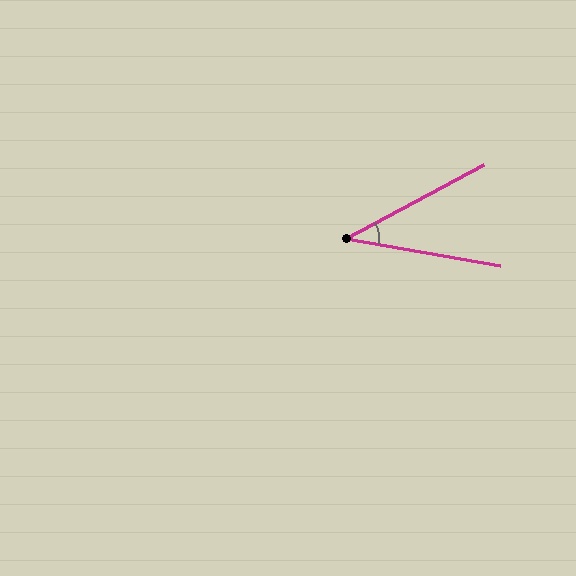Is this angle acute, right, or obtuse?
It is acute.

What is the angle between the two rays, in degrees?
Approximately 38 degrees.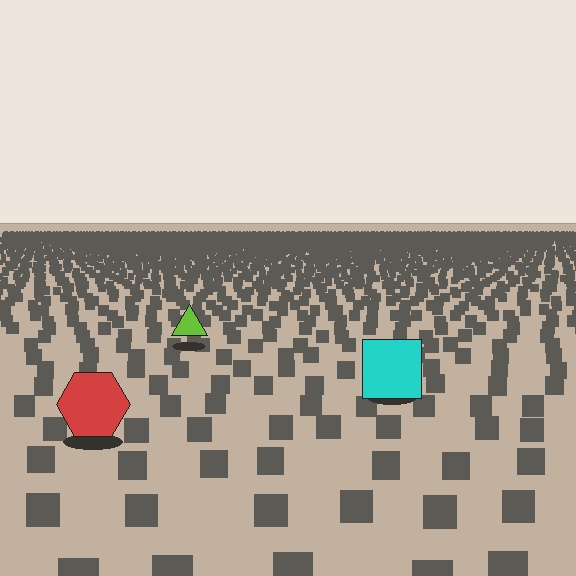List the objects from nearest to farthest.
From nearest to farthest: the red hexagon, the cyan square, the lime triangle.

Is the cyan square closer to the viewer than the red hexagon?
No. The red hexagon is closer — you can tell from the texture gradient: the ground texture is coarser near it.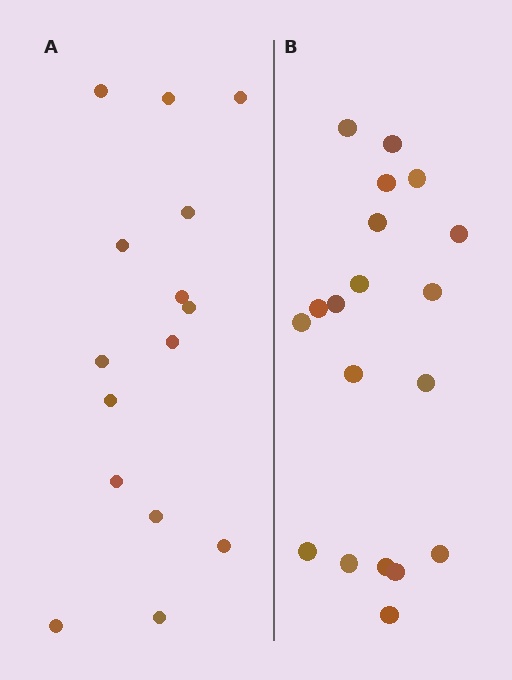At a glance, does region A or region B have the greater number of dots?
Region B (the right region) has more dots.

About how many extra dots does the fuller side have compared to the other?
Region B has about 4 more dots than region A.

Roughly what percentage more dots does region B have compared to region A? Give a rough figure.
About 25% more.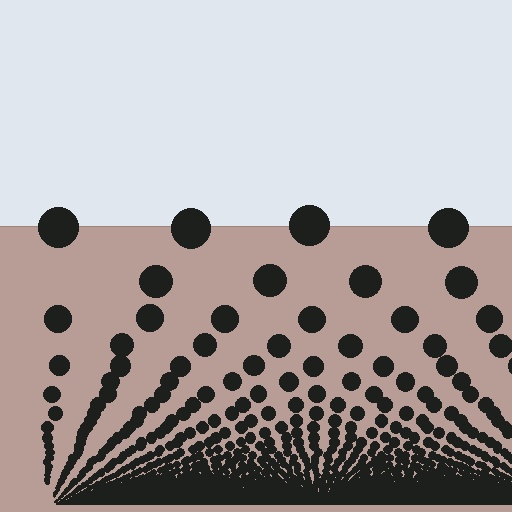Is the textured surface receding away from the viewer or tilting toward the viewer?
The surface appears to tilt toward the viewer. Texture elements get larger and sparser toward the top.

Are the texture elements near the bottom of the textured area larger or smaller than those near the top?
Smaller. The gradient is inverted — elements near the bottom are smaller and denser.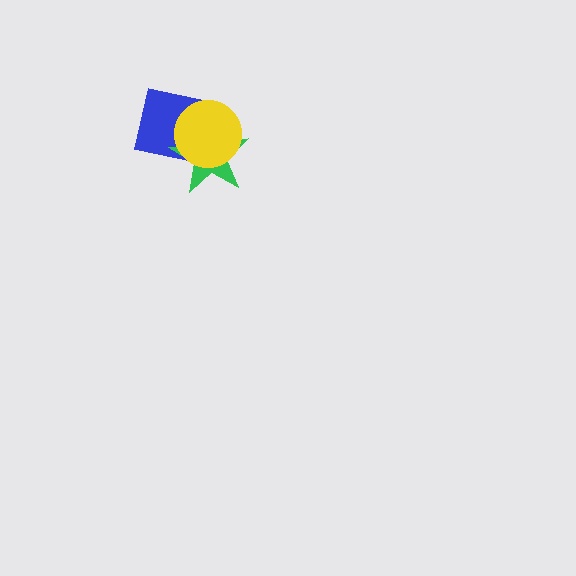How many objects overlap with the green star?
2 objects overlap with the green star.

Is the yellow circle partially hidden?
No, no other shape covers it.